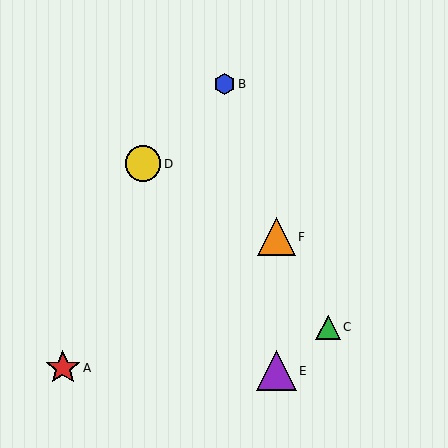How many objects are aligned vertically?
2 objects (E, F) are aligned vertically.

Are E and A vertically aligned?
No, E is at x≈276 and A is at x≈63.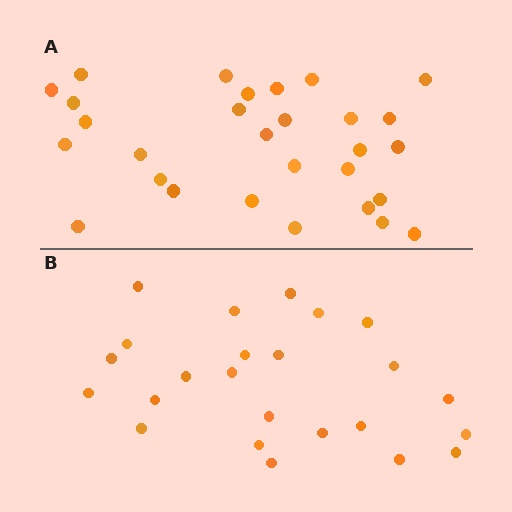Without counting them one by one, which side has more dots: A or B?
Region A (the top region) has more dots.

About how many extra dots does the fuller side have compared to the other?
Region A has about 5 more dots than region B.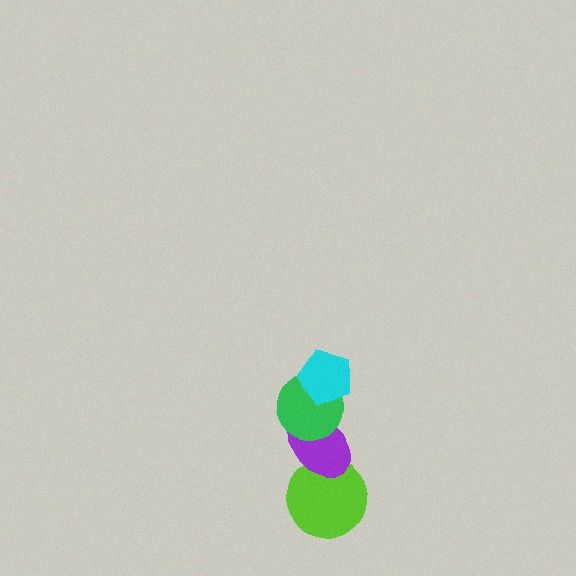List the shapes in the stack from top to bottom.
From top to bottom: the cyan pentagon, the green circle, the purple ellipse, the lime circle.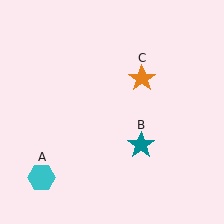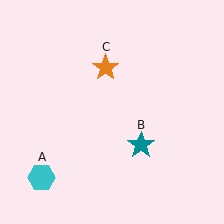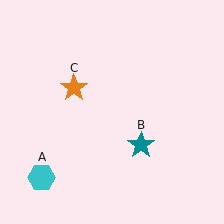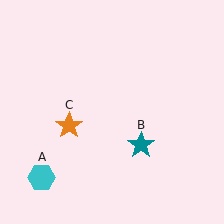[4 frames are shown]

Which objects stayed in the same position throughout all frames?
Cyan hexagon (object A) and teal star (object B) remained stationary.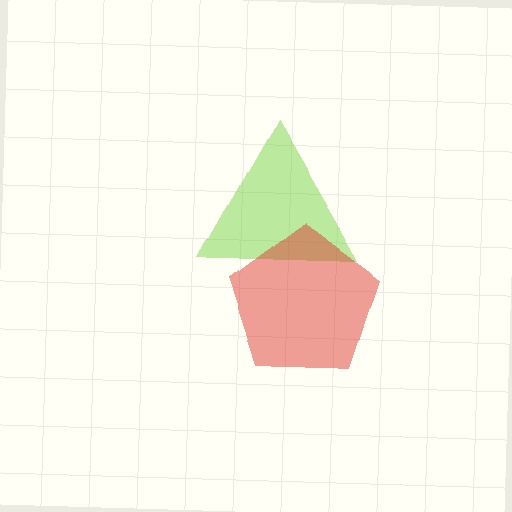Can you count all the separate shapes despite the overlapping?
Yes, there are 2 separate shapes.